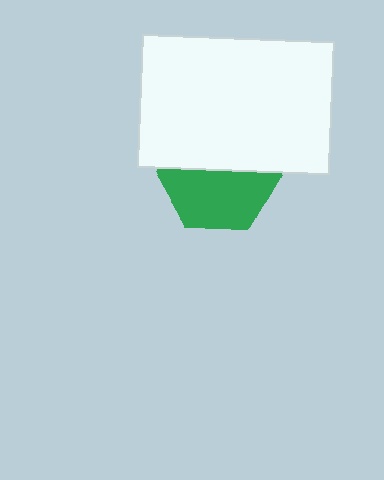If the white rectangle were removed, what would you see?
You would see the complete green hexagon.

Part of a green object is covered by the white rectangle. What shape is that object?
It is a hexagon.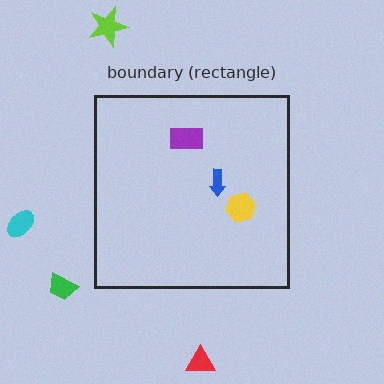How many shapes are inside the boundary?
3 inside, 4 outside.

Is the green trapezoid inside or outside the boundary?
Outside.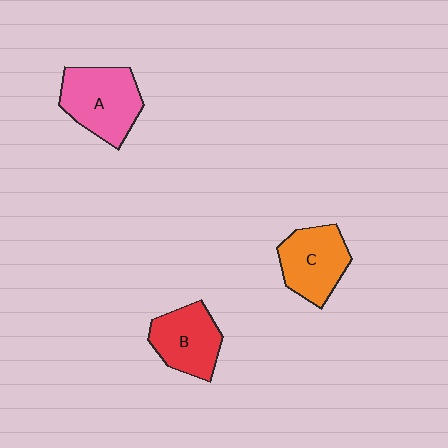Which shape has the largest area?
Shape A (pink).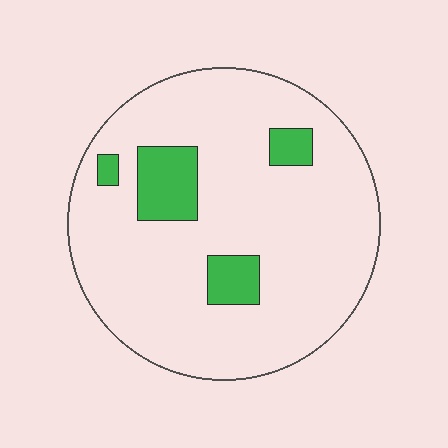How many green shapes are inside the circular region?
4.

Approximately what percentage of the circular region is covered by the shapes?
Approximately 10%.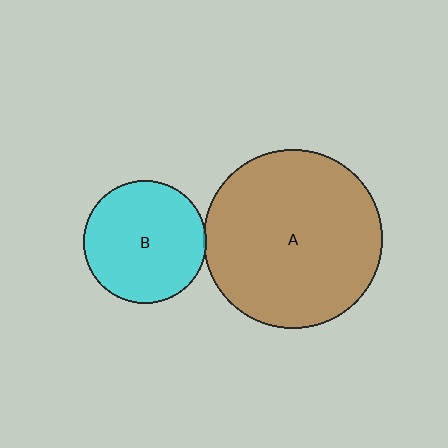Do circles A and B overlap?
Yes.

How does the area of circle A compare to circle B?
Approximately 2.1 times.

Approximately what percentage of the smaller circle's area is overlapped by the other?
Approximately 5%.